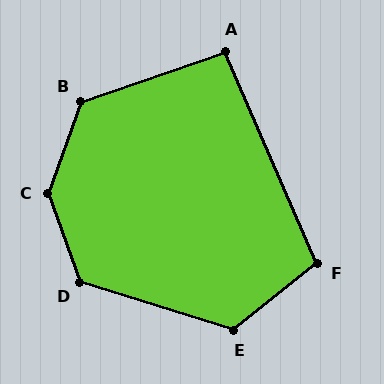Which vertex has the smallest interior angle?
A, at approximately 95 degrees.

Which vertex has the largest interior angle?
C, at approximately 141 degrees.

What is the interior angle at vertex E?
Approximately 124 degrees (obtuse).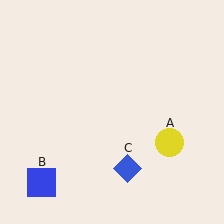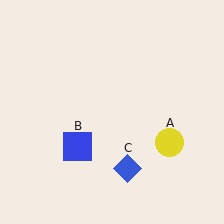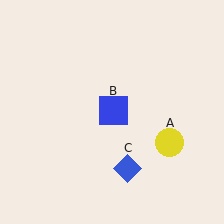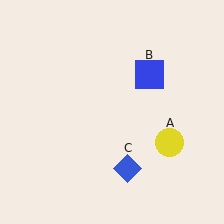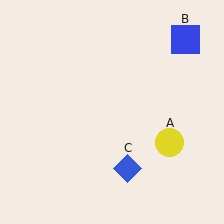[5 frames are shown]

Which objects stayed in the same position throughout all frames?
Yellow circle (object A) and blue diamond (object C) remained stationary.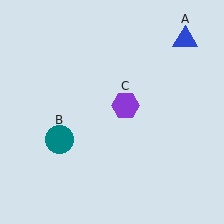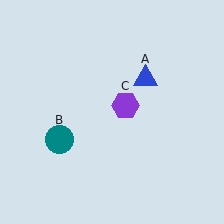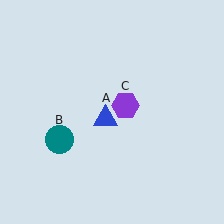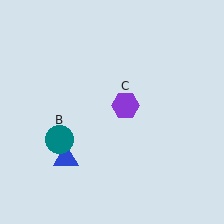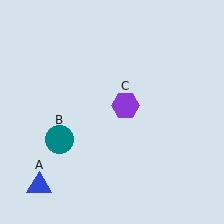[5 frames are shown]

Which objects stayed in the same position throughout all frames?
Teal circle (object B) and purple hexagon (object C) remained stationary.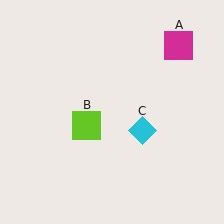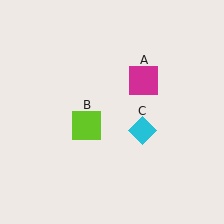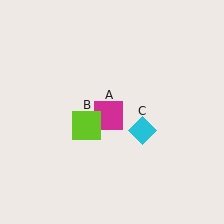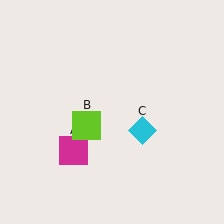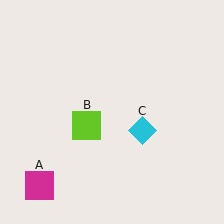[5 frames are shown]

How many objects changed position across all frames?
1 object changed position: magenta square (object A).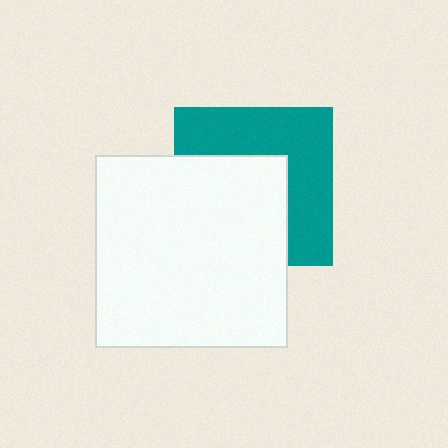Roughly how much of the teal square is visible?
About half of it is visible (roughly 50%).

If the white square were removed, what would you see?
You would see the complete teal square.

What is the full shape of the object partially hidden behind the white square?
The partially hidden object is a teal square.